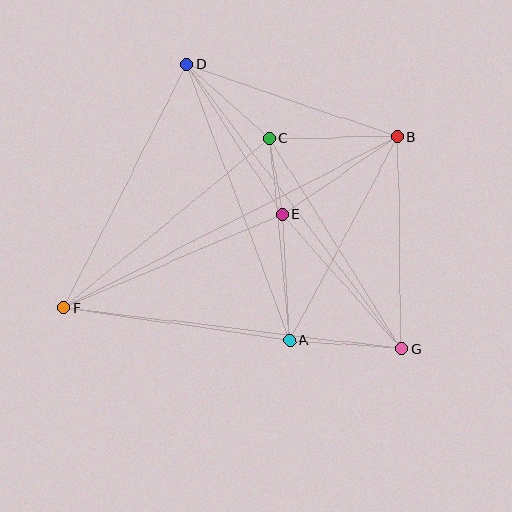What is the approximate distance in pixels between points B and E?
The distance between B and E is approximately 139 pixels.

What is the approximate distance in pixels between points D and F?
The distance between D and F is approximately 272 pixels.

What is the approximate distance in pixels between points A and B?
The distance between A and B is approximately 230 pixels.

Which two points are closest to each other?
Points C and E are closest to each other.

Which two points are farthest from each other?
Points B and F are farthest from each other.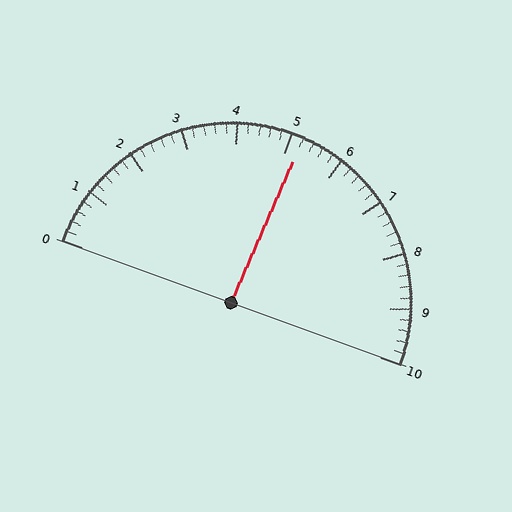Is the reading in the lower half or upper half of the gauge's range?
The reading is in the upper half of the range (0 to 10).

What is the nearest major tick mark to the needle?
The nearest major tick mark is 5.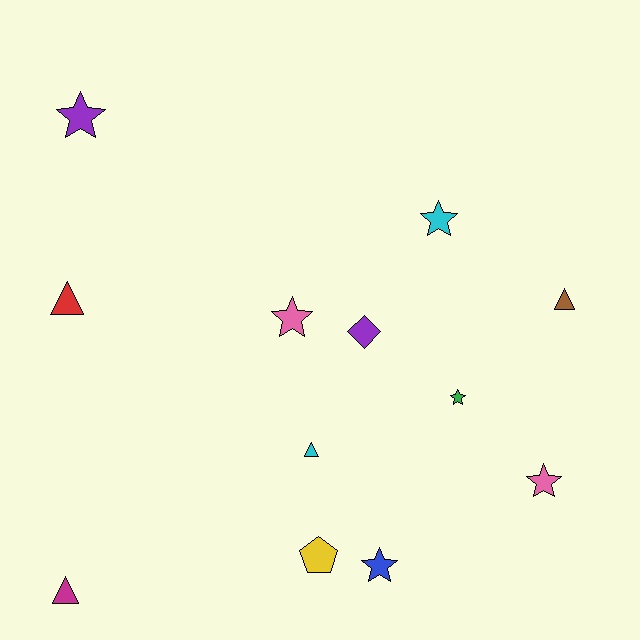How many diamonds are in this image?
There is 1 diamond.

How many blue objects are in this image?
There is 1 blue object.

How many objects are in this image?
There are 12 objects.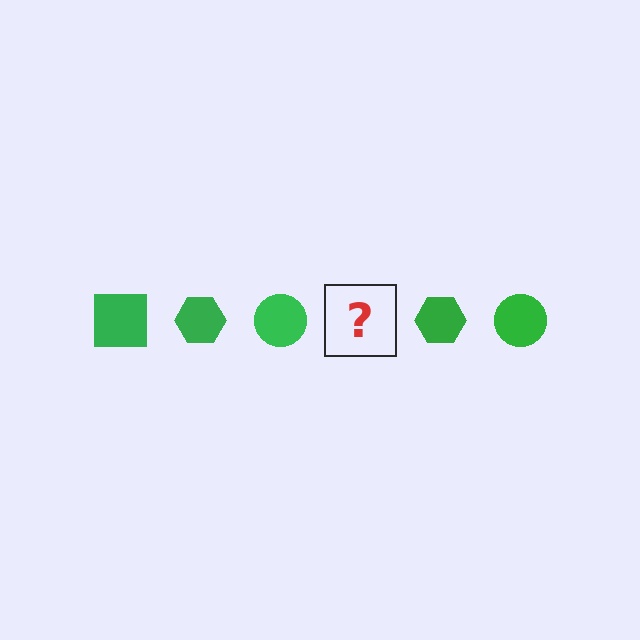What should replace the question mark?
The question mark should be replaced with a green square.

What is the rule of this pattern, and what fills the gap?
The rule is that the pattern cycles through square, hexagon, circle shapes in green. The gap should be filled with a green square.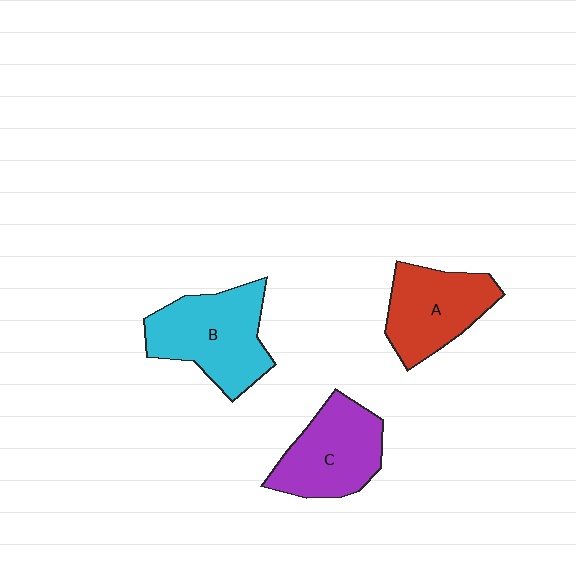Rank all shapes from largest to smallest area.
From largest to smallest: B (cyan), C (purple), A (red).